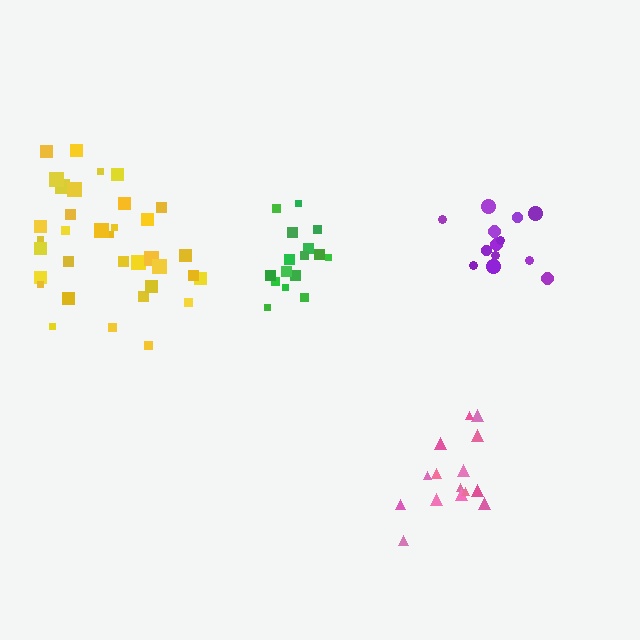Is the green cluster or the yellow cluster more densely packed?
Green.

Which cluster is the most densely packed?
Green.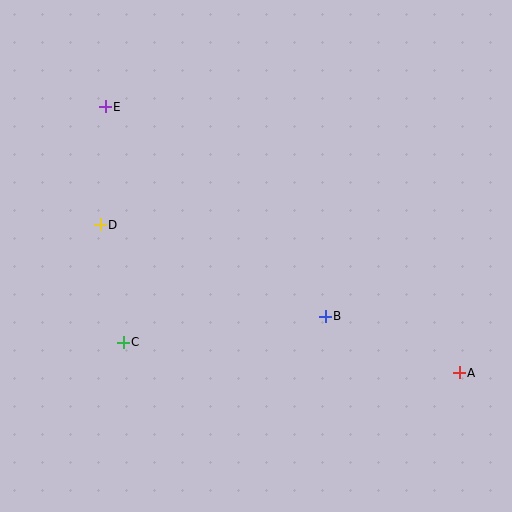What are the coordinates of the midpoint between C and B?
The midpoint between C and B is at (224, 329).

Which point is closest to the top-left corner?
Point E is closest to the top-left corner.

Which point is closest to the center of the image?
Point B at (325, 316) is closest to the center.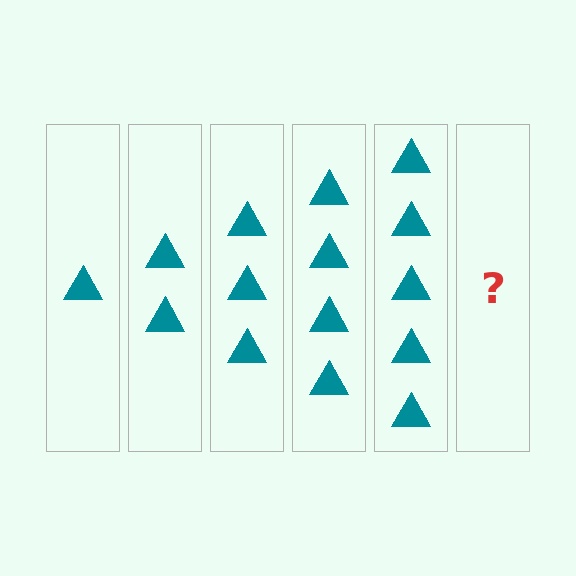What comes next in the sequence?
The next element should be 6 triangles.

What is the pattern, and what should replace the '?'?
The pattern is that each step adds one more triangle. The '?' should be 6 triangles.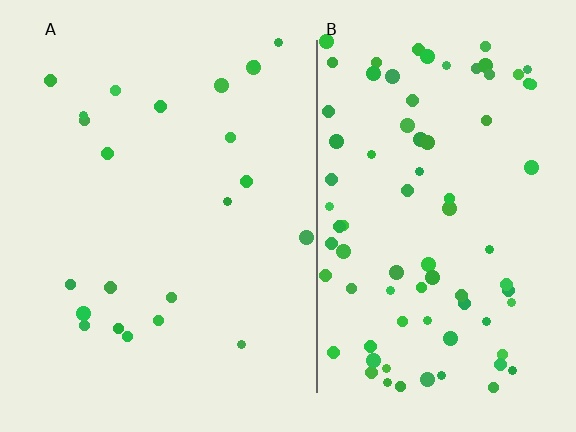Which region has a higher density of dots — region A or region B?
B (the right).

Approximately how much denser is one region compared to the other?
Approximately 3.4× — region B over region A.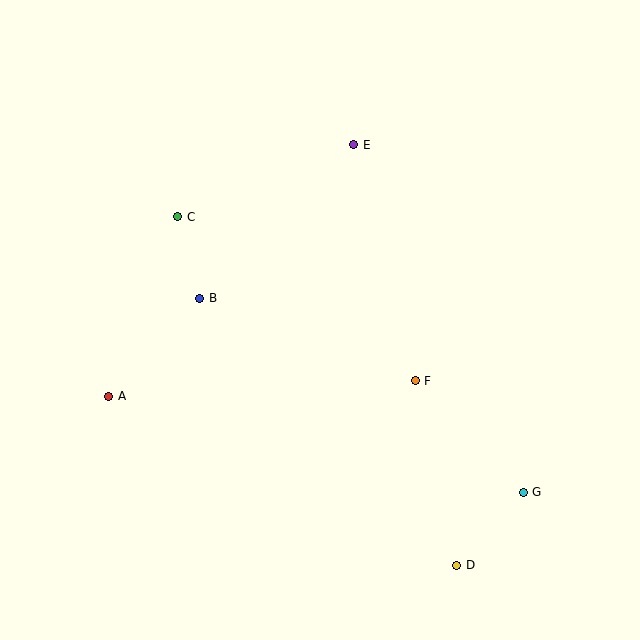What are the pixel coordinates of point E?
Point E is at (354, 145).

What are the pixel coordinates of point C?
Point C is at (178, 217).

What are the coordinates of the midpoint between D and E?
The midpoint between D and E is at (405, 355).